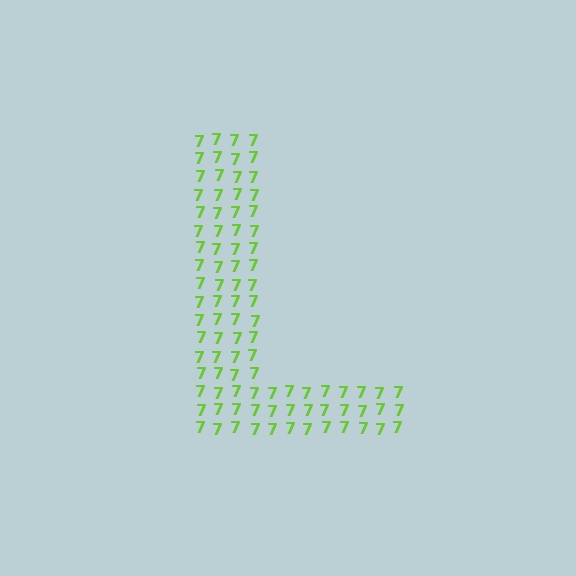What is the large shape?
The large shape is the letter L.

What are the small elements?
The small elements are digit 7's.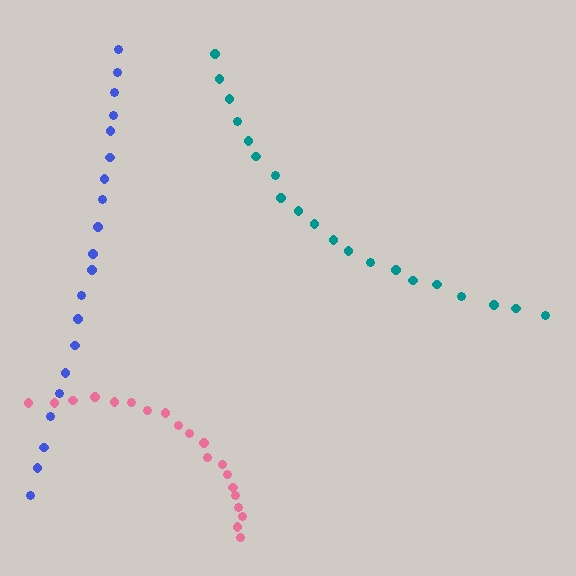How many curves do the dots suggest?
There are 3 distinct paths.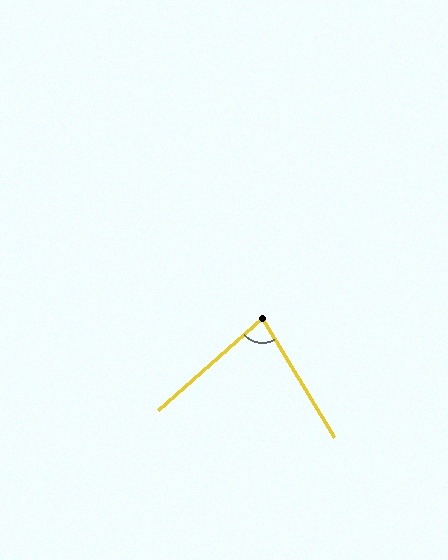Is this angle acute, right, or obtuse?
It is acute.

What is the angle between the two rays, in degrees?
Approximately 79 degrees.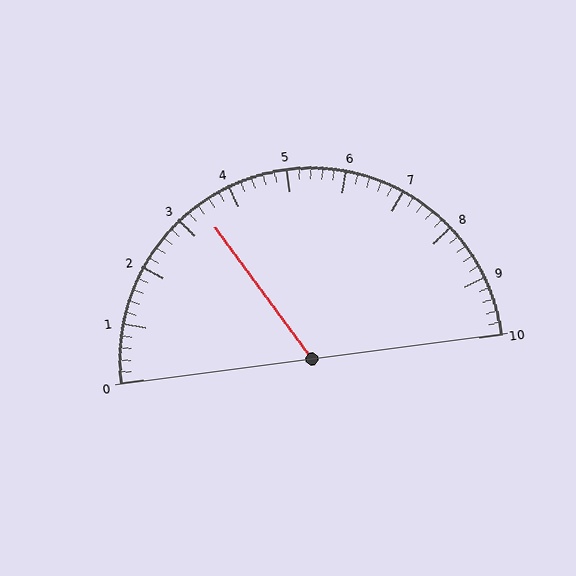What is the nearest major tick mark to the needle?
The nearest major tick mark is 3.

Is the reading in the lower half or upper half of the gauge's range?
The reading is in the lower half of the range (0 to 10).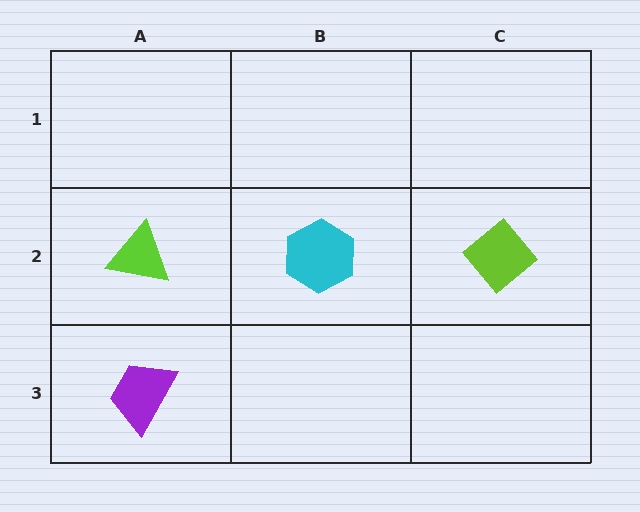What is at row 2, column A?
A lime triangle.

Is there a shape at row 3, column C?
No, that cell is empty.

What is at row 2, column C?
A lime diamond.